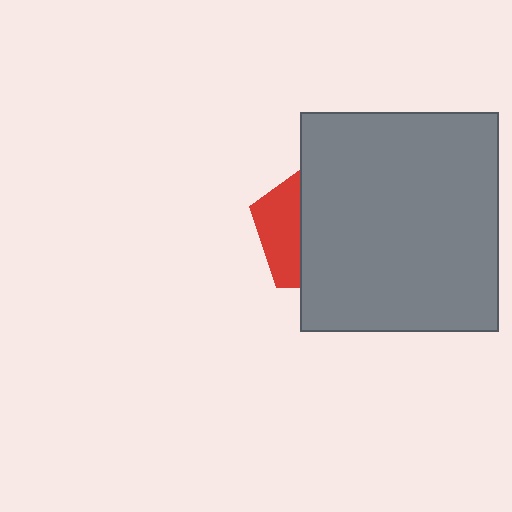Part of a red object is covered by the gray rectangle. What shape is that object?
It is a pentagon.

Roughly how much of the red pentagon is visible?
A small part of it is visible (roughly 31%).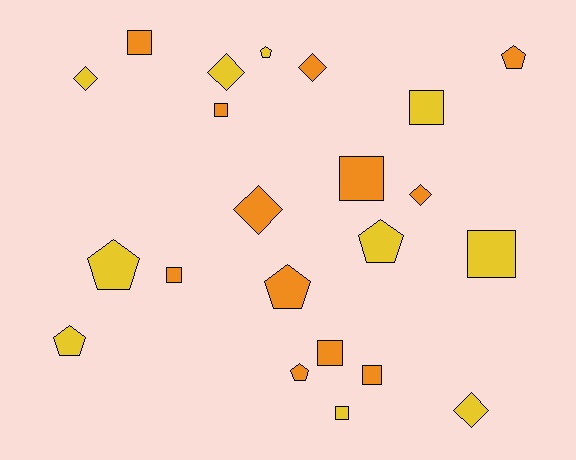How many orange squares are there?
There are 6 orange squares.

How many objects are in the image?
There are 22 objects.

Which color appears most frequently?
Orange, with 12 objects.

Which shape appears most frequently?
Square, with 9 objects.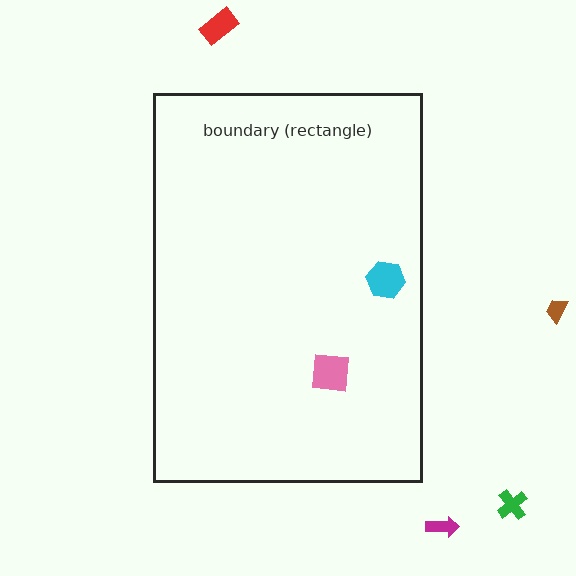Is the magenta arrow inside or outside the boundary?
Outside.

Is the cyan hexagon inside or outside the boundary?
Inside.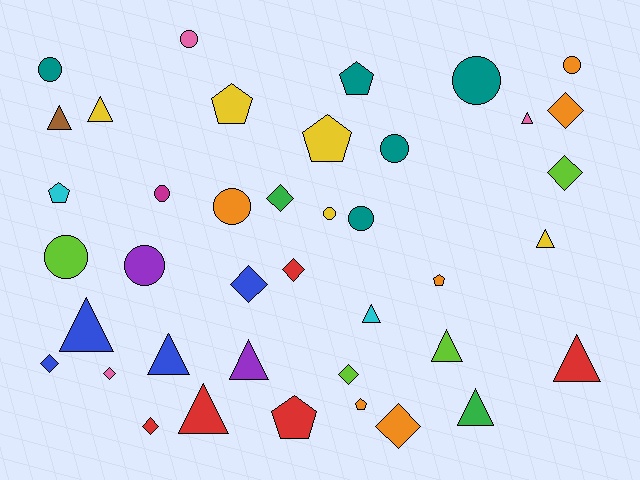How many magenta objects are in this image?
There is 1 magenta object.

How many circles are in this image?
There are 11 circles.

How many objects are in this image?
There are 40 objects.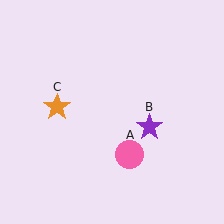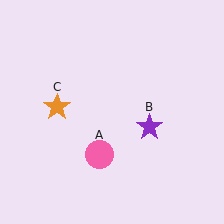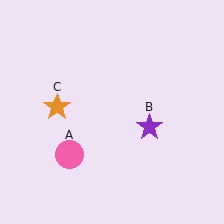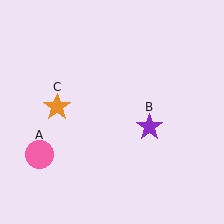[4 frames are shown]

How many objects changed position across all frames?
1 object changed position: pink circle (object A).